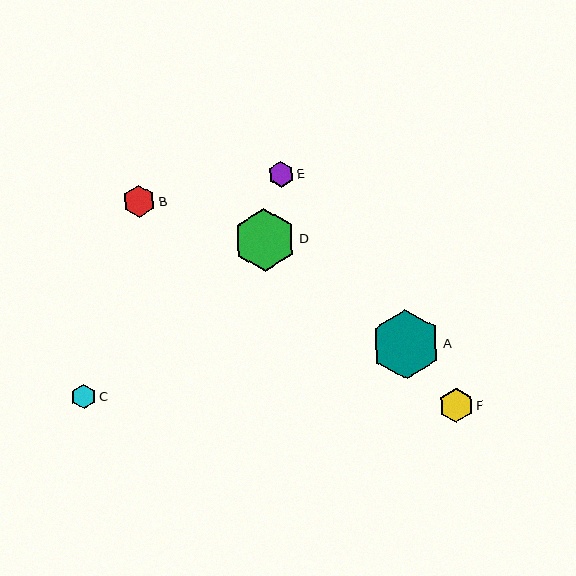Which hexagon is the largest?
Hexagon A is the largest with a size of approximately 69 pixels.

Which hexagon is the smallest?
Hexagon C is the smallest with a size of approximately 24 pixels.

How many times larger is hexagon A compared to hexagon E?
Hexagon A is approximately 2.7 times the size of hexagon E.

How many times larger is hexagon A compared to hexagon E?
Hexagon A is approximately 2.7 times the size of hexagon E.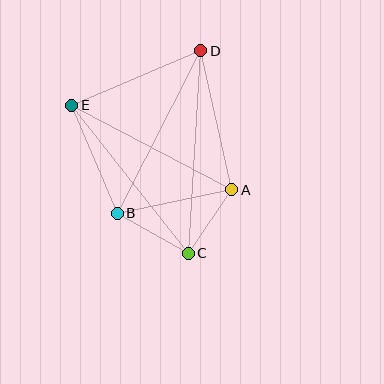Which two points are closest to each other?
Points A and C are closest to each other.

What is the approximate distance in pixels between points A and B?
The distance between A and B is approximately 117 pixels.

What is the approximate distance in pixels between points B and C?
The distance between B and C is approximately 81 pixels.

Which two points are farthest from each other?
Points C and D are farthest from each other.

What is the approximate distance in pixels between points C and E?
The distance between C and E is approximately 188 pixels.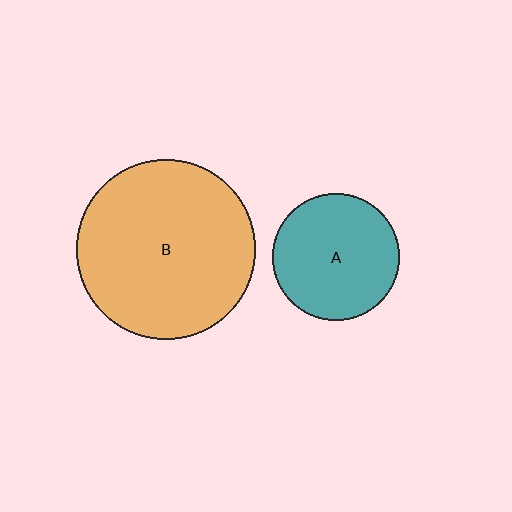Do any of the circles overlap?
No, none of the circles overlap.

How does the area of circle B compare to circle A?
Approximately 2.0 times.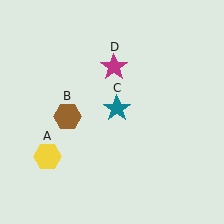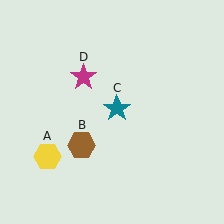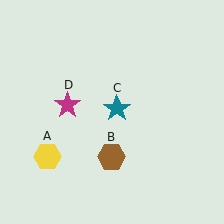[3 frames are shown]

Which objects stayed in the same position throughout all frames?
Yellow hexagon (object A) and teal star (object C) remained stationary.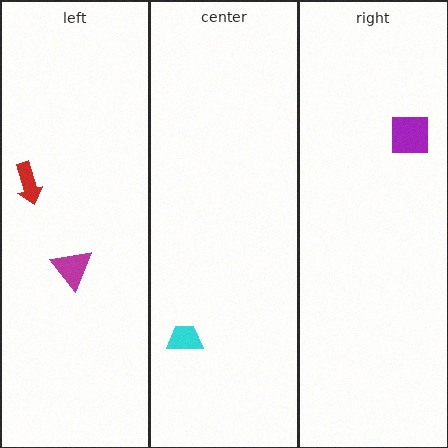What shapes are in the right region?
The purple square.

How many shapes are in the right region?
1.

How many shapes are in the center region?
1.